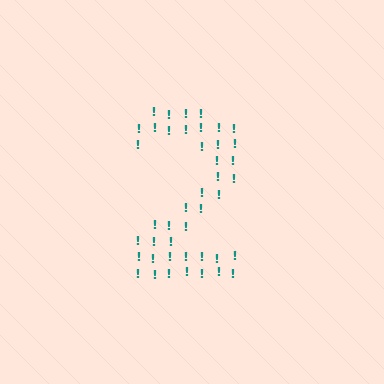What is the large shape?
The large shape is the digit 2.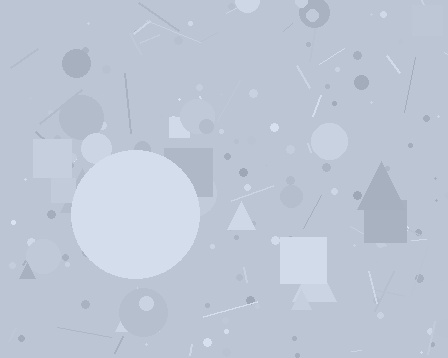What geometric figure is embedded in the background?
A circle is embedded in the background.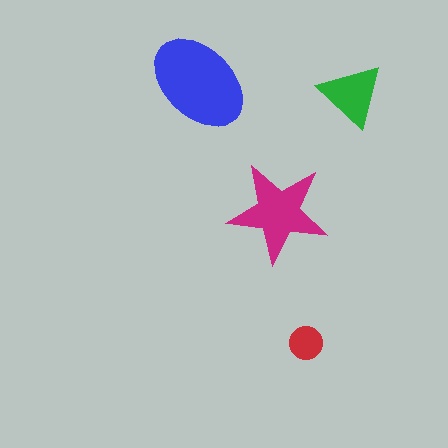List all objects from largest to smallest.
The blue ellipse, the magenta star, the green triangle, the red circle.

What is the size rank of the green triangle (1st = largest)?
3rd.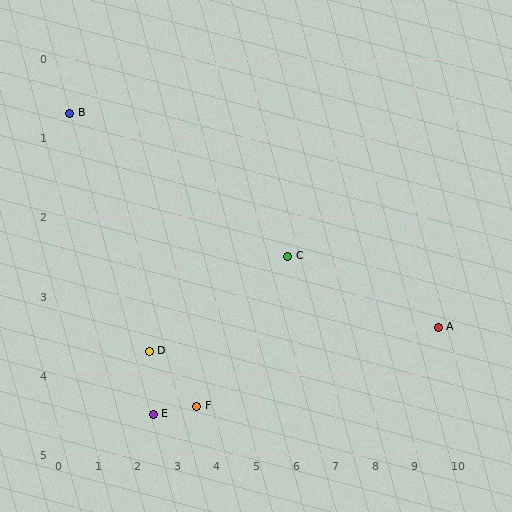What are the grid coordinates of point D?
Point D is at approximately (2.3, 3.7).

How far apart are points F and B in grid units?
Points F and B are about 4.9 grid units apart.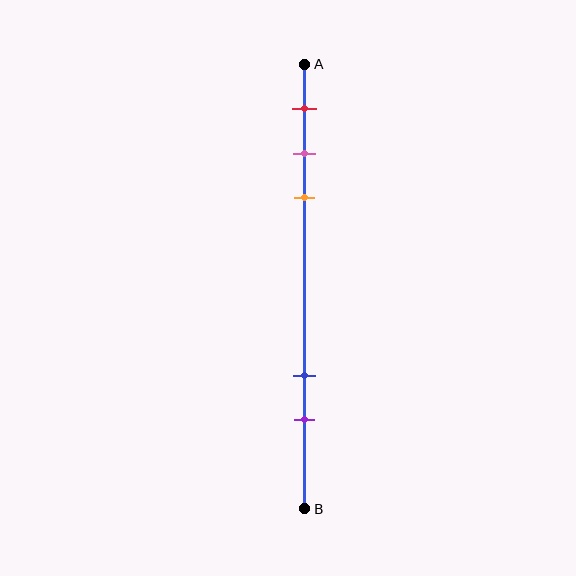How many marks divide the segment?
There are 5 marks dividing the segment.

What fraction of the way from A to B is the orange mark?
The orange mark is approximately 30% (0.3) of the way from A to B.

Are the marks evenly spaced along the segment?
No, the marks are not evenly spaced.